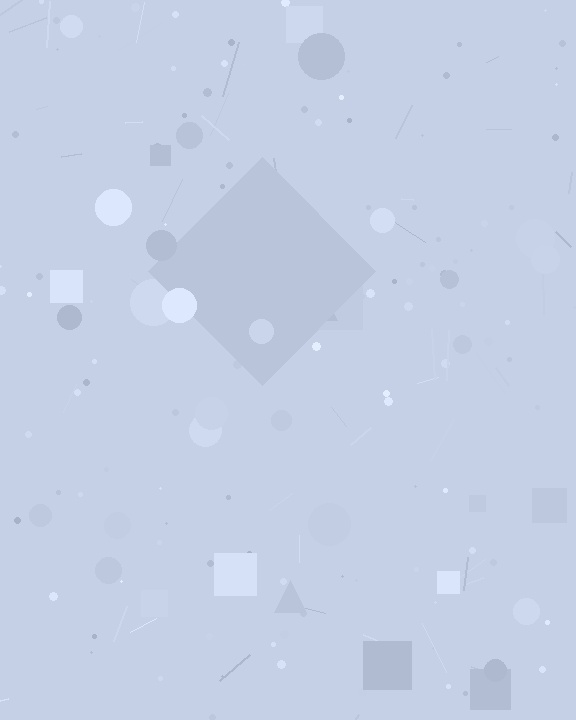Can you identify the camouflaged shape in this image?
The camouflaged shape is a diamond.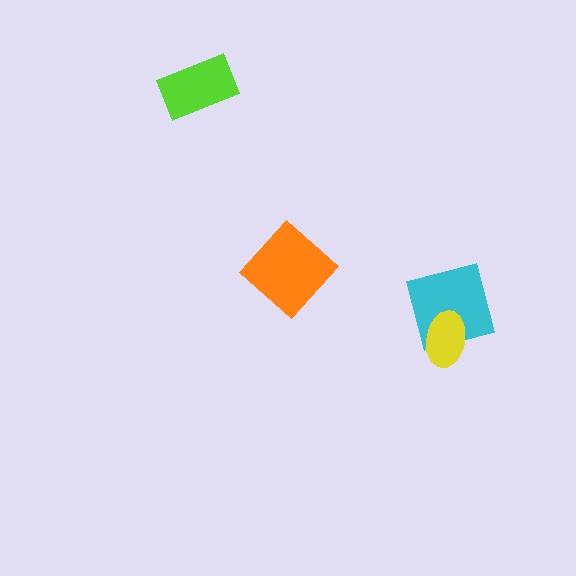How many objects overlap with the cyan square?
1 object overlaps with the cyan square.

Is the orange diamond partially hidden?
No, no other shape covers it.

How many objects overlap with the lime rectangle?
0 objects overlap with the lime rectangle.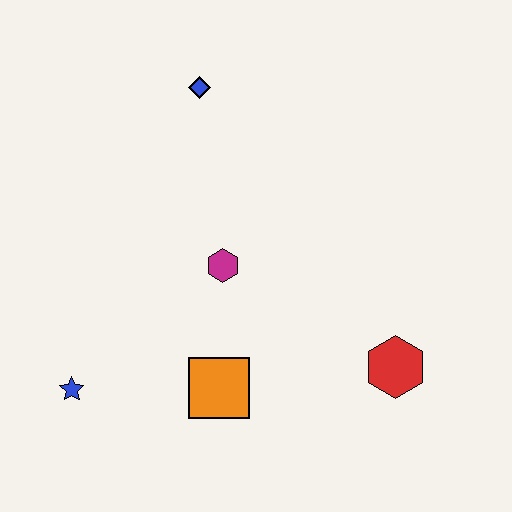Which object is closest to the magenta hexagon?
The orange square is closest to the magenta hexagon.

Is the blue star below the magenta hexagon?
Yes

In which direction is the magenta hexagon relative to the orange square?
The magenta hexagon is above the orange square.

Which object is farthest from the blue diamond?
The red hexagon is farthest from the blue diamond.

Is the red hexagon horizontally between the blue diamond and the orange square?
No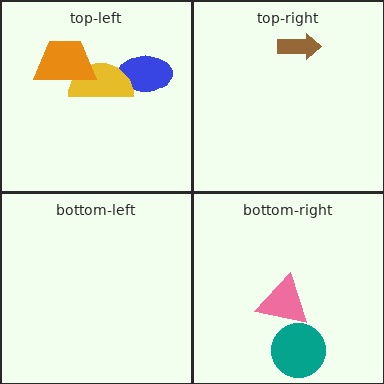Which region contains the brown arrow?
The top-right region.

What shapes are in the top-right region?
The brown arrow.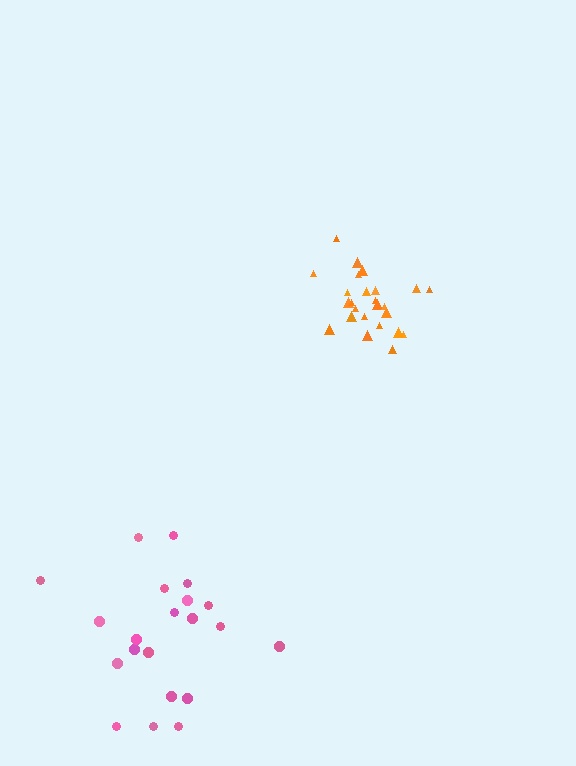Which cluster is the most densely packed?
Orange.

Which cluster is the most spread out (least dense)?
Pink.